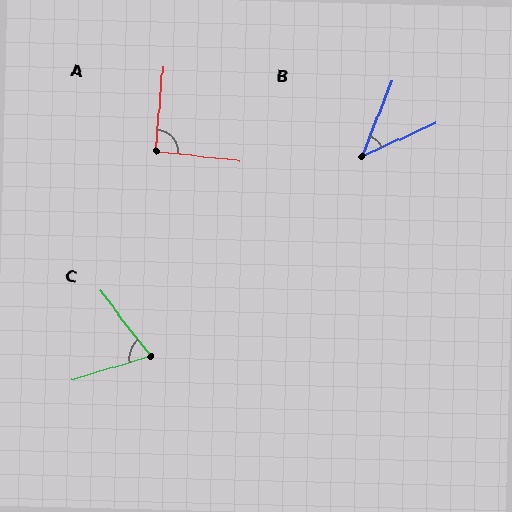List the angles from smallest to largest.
B (44°), C (69°), A (91°).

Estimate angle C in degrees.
Approximately 69 degrees.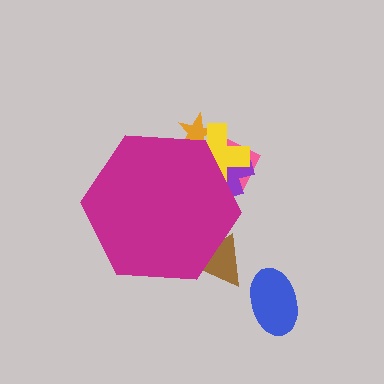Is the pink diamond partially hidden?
Yes, the pink diamond is partially hidden behind the magenta hexagon.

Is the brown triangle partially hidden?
Yes, the brown triangle is partially hidden behind the magenta hexagon.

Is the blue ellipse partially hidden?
No, the blue ellipse is fully visible.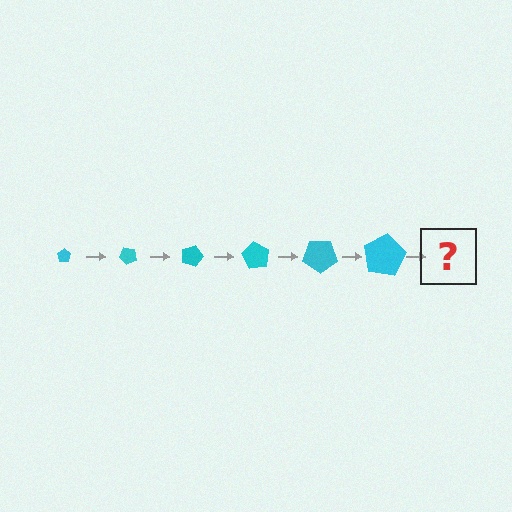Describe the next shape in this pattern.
It should be a pentagon, larger than the previous one and rotated 270 degrees from the start.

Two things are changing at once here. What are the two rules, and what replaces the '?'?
The two rules are that the pentagon grows larger each step and it rotates 45 degrees each step. The '?' should be a pentagon, larger than the previous one and rotated 270 degrees from the start.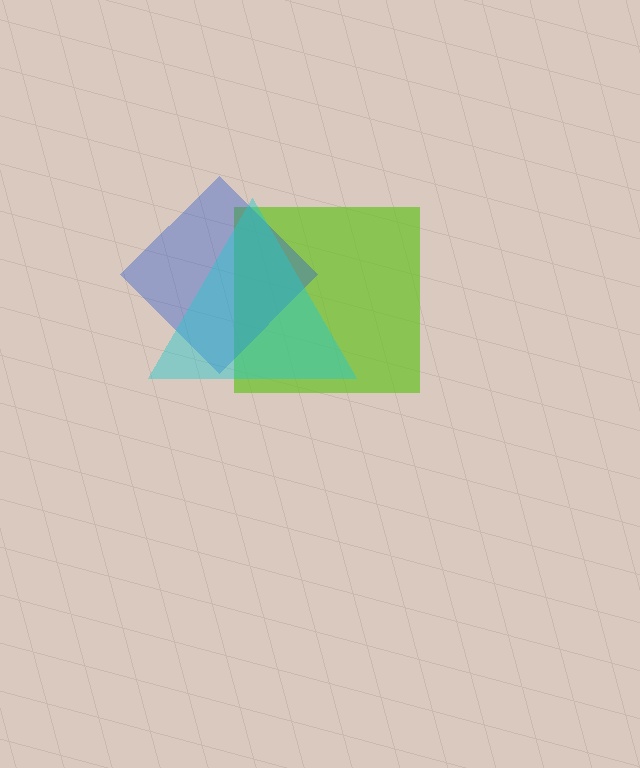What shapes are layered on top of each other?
The layered shapes are: a lime square, a blue diamond, a cyan triangle.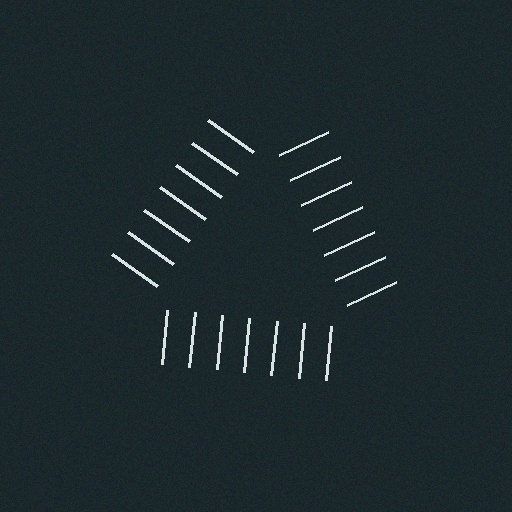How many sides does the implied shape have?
3 sides — the line-ends trace a triangle.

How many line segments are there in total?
21 — 7 along each of the 3 edges.